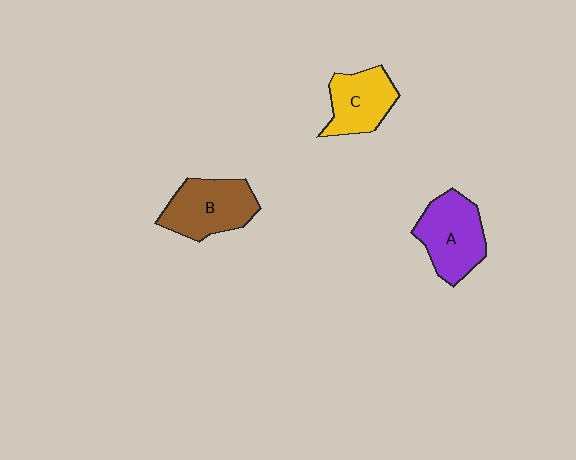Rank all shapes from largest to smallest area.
From largest to smallest: A (purple), B (brown), C (yellow).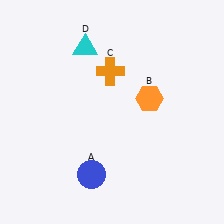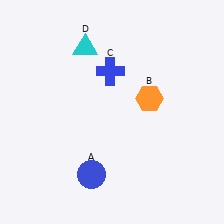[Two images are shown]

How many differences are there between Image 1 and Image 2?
There is 1 difference between the two images.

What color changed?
The cross (C) changed from orange in Image 1 to blue in Image 2.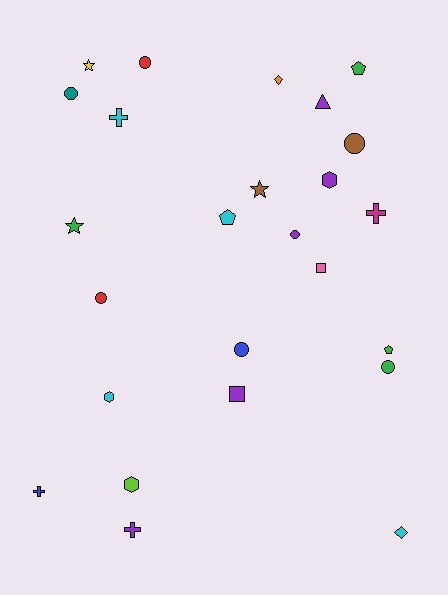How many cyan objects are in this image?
There are 4 cyan objects.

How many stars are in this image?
There are 3 stars.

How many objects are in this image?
There are 25 objects.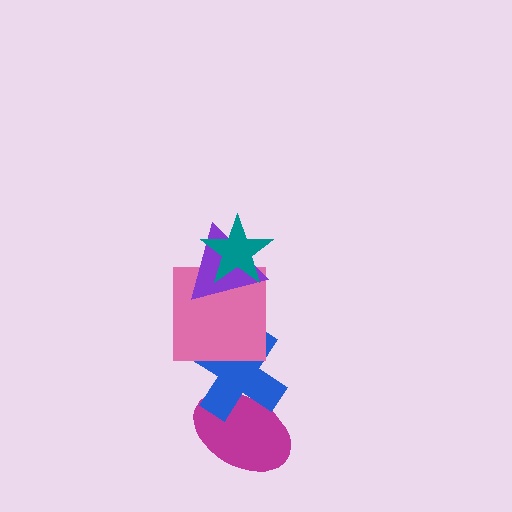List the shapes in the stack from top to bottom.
From top to bottom: the teal star, the purple triangle, the pink square, the blue cross, the magenta ellipse.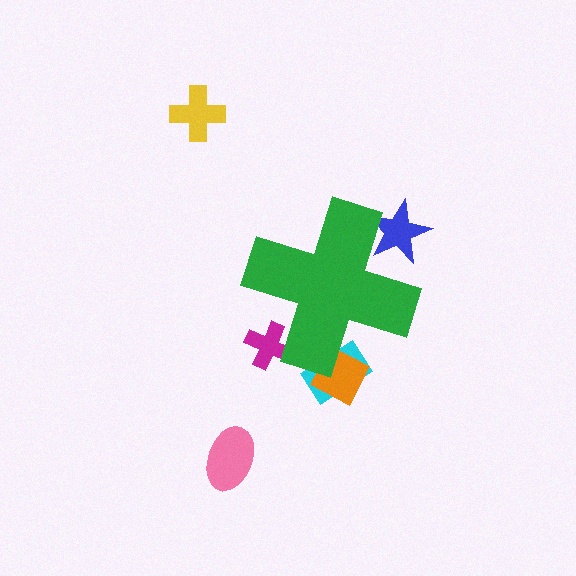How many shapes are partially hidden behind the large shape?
4 shapes are partially hidden.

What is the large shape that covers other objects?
A green cross.